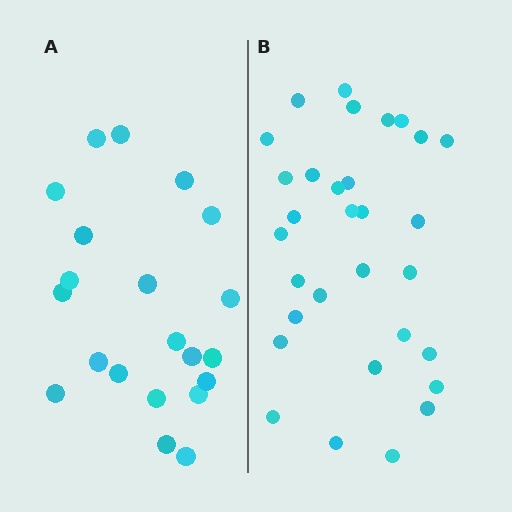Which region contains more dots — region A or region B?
Region B (the right region) has more dots.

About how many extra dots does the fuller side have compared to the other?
Region B has roughly 10 or so more dots than region A.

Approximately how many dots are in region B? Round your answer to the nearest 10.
About 30 dots. (The exact count is 31, which rounds to 30.)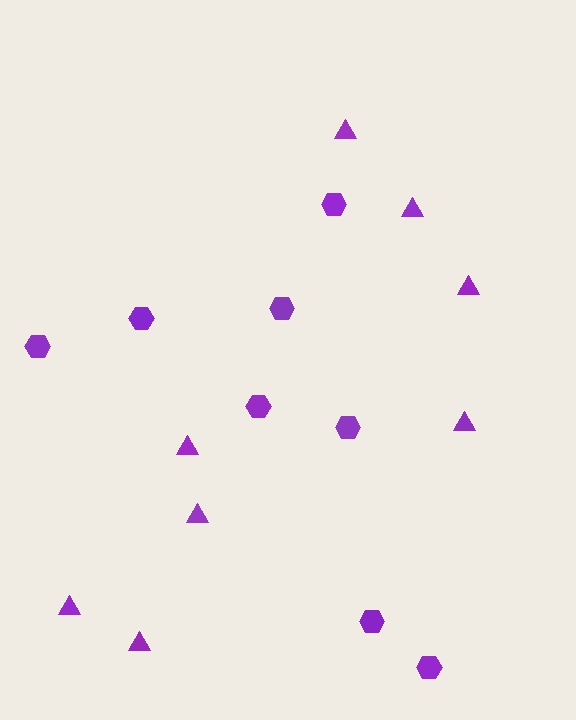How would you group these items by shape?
There are 2 groups: one group of triangles (8) and one group of hexagons (8).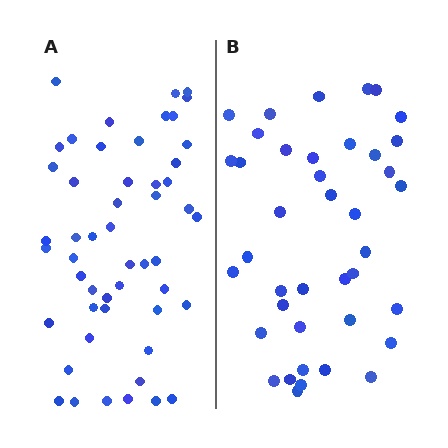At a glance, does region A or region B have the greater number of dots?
Region A (the left region) has more dots.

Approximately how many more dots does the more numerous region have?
Region A has roughly 12 or so more dots than region B.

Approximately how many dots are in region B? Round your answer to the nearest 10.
About 40 dots.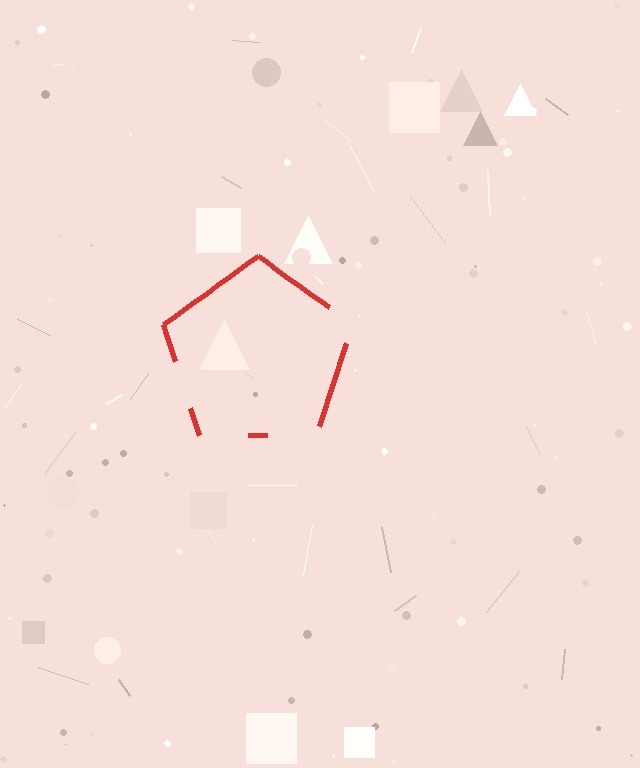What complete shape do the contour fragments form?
The contour fragments form a pentagon.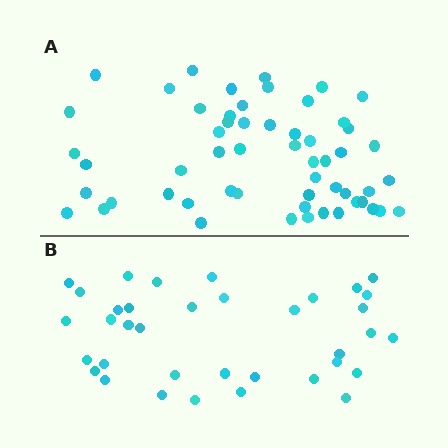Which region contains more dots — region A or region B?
Region A (the top region) has more dots.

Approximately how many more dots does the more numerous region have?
Region A has approximately 20 more dots than region B.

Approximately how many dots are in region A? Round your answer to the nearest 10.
About 60 dots. (The exact count is 56, which rounds to 60.)